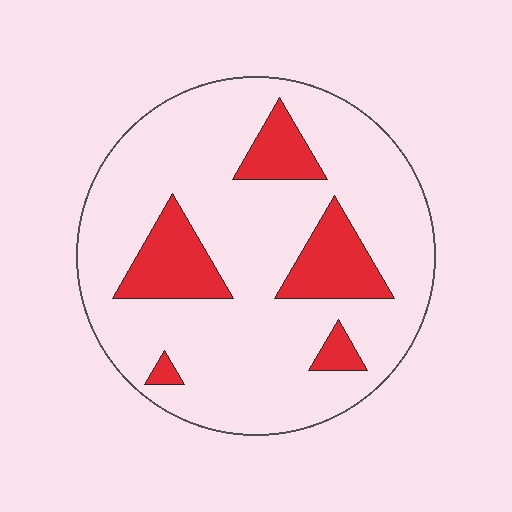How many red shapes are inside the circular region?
5.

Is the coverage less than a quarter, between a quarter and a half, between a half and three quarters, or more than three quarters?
Less than a quarter.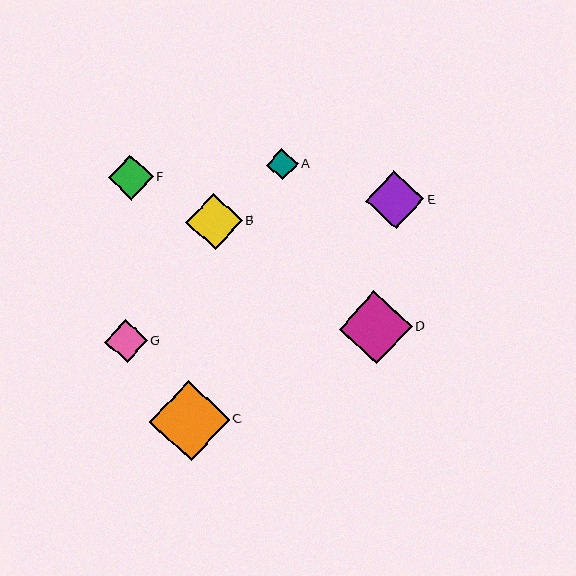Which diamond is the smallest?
Diamond A is the smallest with a size of approximately 31 pixels.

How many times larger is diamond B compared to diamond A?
Diamond B is approximately 1.8 times the size of diamond A.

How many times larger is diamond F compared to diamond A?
Diamond F is approximately 1.4 times the size of diamond A.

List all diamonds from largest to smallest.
From largest to smallest: C, D, E, B, F, G, A.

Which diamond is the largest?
Diamond C is the largest with a size of approximately 80 pixels.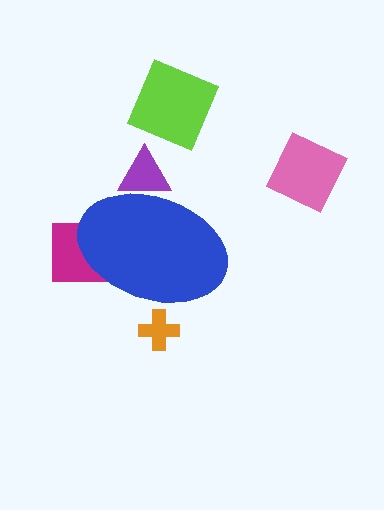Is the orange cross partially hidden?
Yes, the orange cross is partially hidden behind the blue ellipse.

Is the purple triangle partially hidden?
Yes, the purple triangle is partially hidden behind the blue ellipse.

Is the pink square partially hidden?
No, the pink square is fully visible.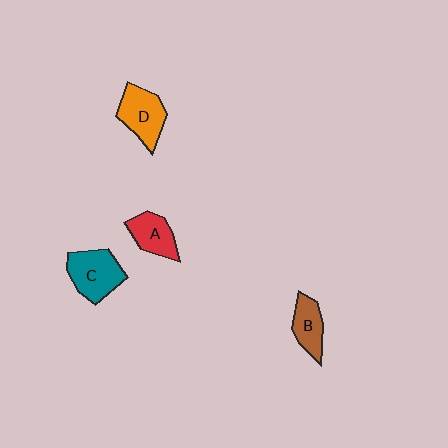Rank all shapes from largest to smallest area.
From largest to smallest: C (teal), D (orange), A (red), B (brown).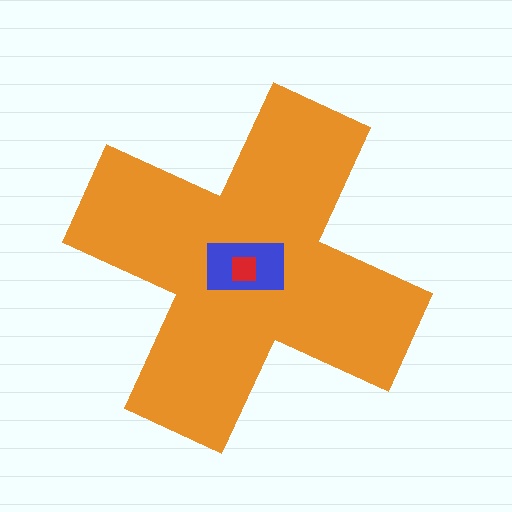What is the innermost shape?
The red square.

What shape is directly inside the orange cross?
The blue rectangle.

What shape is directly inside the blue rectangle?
The red square.